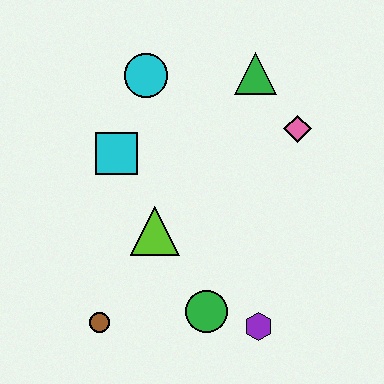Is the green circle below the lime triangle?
Yes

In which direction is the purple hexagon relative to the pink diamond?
The purple hexagon is below the pink diamond.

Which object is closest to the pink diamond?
The green triangle is closest to the pink diamond.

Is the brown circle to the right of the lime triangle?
No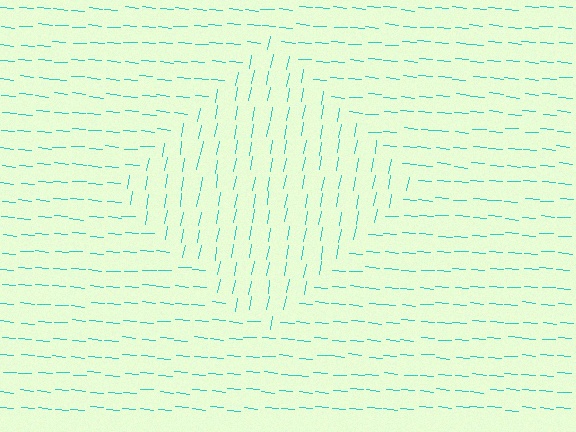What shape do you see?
I see a diamond.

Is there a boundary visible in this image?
Yes, there is a texture boundary formed by a change in line orientation.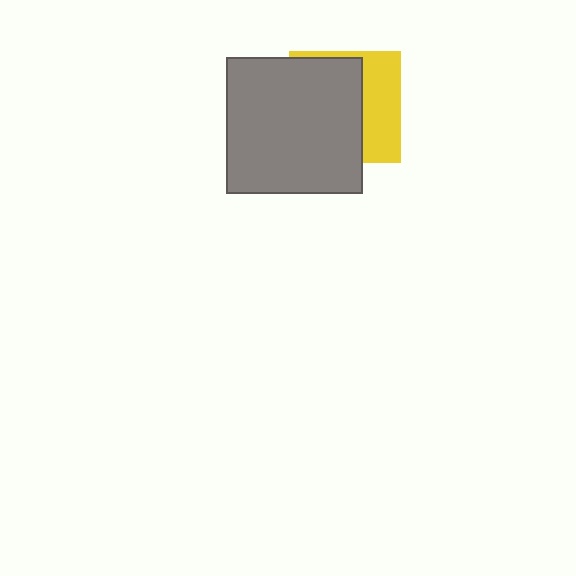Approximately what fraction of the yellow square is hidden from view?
Roughly 63% of the yellow square is hidden behind the gray square.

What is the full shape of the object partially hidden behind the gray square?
The partially hidden object is a yellow square.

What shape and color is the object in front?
The object in front is a gray square.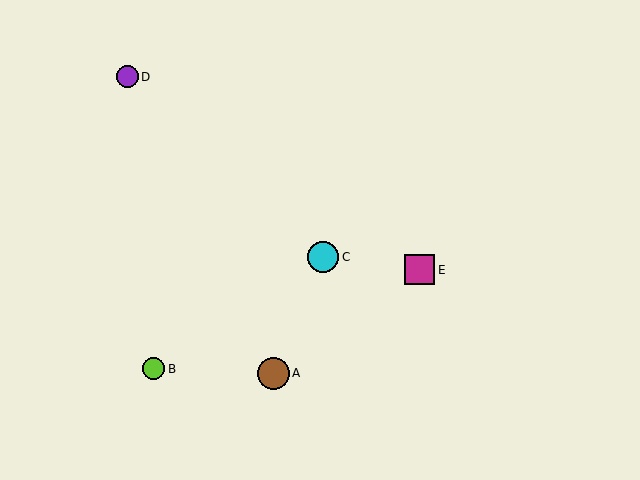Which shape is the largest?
The brown circle (labeled A) is the largest.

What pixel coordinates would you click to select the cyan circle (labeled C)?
Click at (323, 257) to select the cyan circle C.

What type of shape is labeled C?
Shape C is a cyan circle.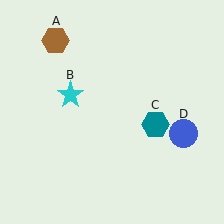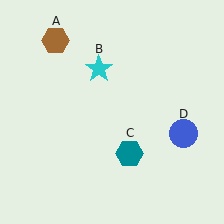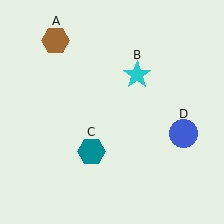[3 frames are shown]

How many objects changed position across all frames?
2 objects changed position: cyan star (object B), teal hexagon (object C).